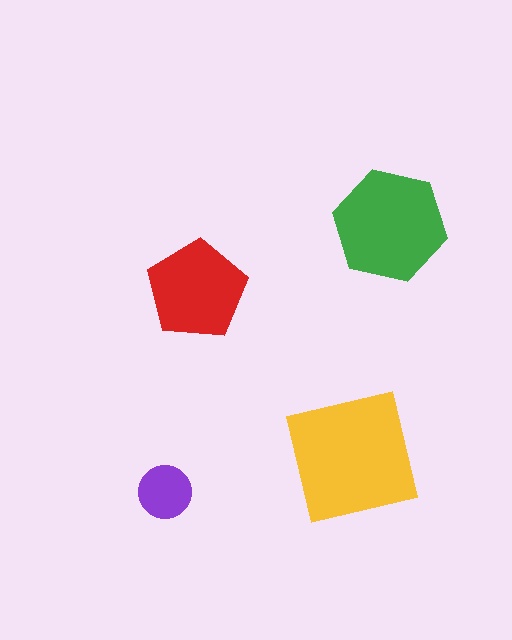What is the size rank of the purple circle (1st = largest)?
4th.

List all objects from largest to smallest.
The yellow square, the green hexagon, the red pentagon, the purple circle.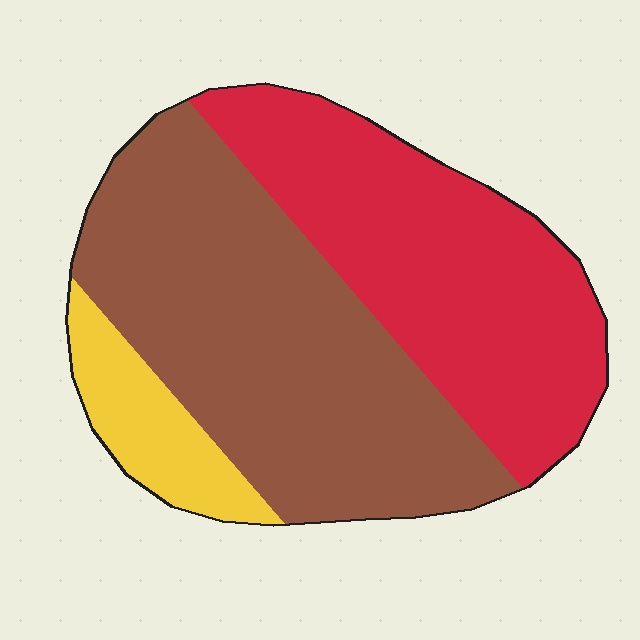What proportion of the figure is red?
Red takes up about two fifths (2/5) of the figure.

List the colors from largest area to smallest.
From largest to smallest: brown, red, yellow.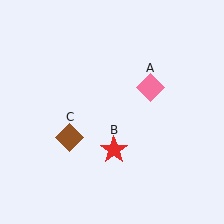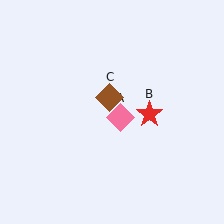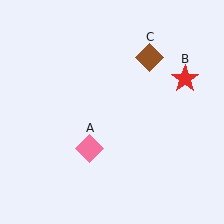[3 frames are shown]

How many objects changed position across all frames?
3 objects changed position: pink diamond (object A), red star (object B), brown diamond (object C).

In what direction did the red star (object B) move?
The red star (object B) moved up and to the right.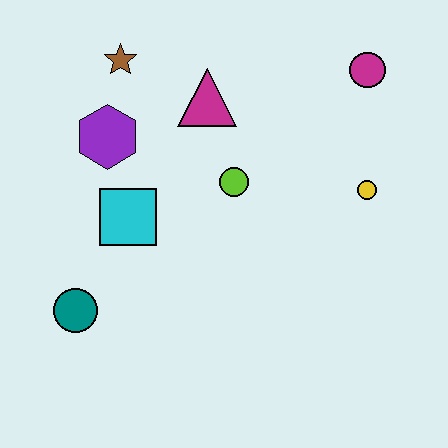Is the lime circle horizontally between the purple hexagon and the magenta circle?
Yes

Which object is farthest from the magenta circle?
The teal circle is farthest from the magenta circle.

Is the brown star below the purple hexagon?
No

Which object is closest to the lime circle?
The magenta triangle is closest to the lime circle.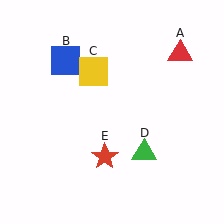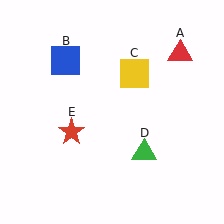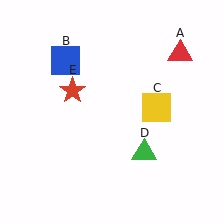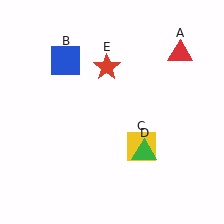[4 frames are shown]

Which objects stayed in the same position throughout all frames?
Red triangle (object A) and blue square (object B) and green triangle (object D) remained stationary.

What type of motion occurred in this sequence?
The yellow square (object C), red star (object E) rotated clockwise around the center of the scene.